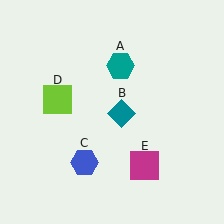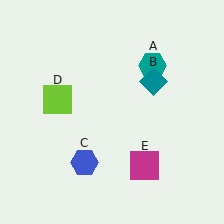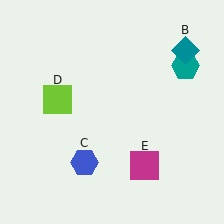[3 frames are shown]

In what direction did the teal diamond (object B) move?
The teal diamond (object B) moved up and to the right.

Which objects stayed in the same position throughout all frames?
Blue hexagon (object C) and lime square (object D) and magenta square (object E) remained stationary.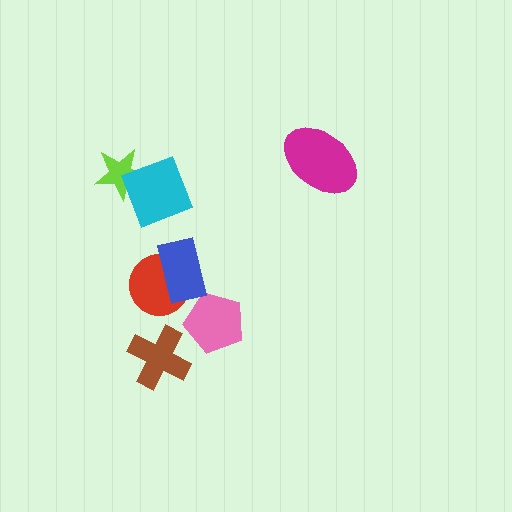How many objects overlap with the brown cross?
0 objects overlap with the brown cross.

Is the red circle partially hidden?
Yes, it is partially covered by another shape.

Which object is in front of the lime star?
The cyan diamond is in front of the lime star.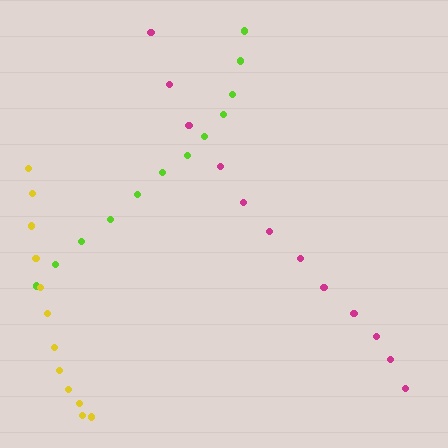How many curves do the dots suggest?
There are 3 distinct paths.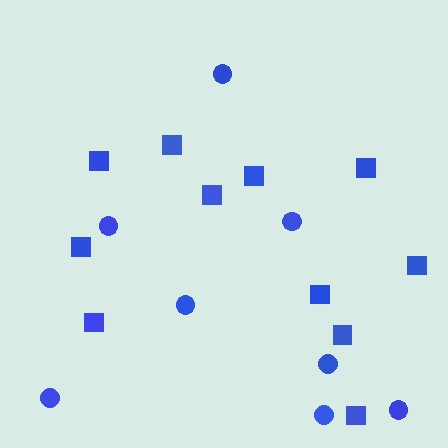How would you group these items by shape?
There are 2 groups: one group of circles (8) and one group of squares (11).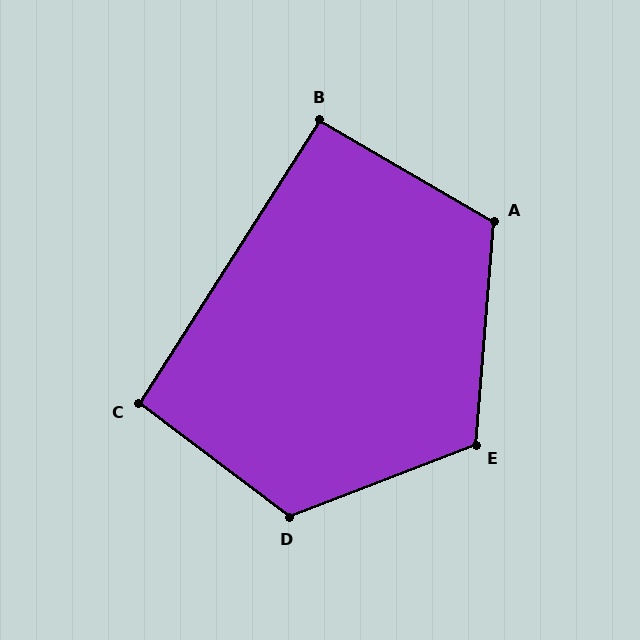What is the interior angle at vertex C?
Approximately 95 degrees (approximately right).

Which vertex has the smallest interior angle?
B, at approximately 92 degrees.